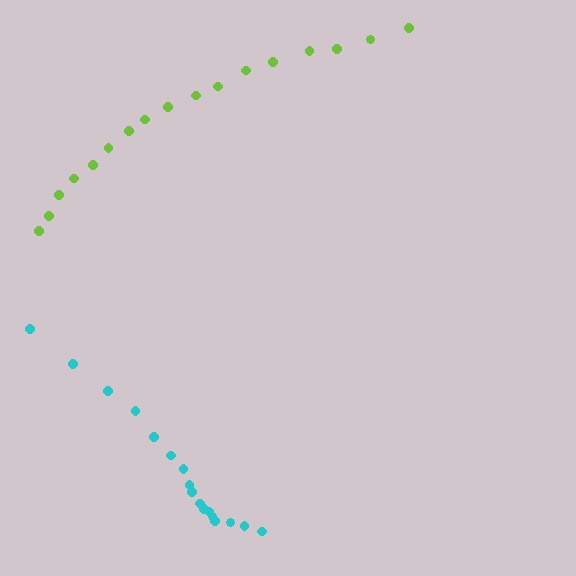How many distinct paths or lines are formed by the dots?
There are 2 distinct paths.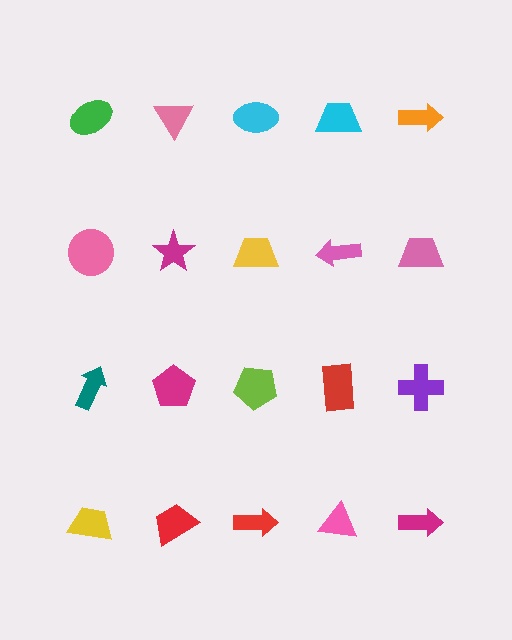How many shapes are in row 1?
5 shapes.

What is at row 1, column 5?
An orange arrow.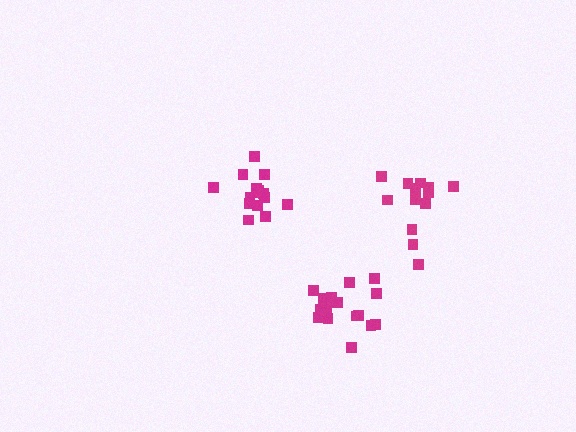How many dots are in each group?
Group 1: 16 dots, Group 2: 13 dots, Group 3: 15 dots (44 total).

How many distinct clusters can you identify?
There are 3 distinct clusters.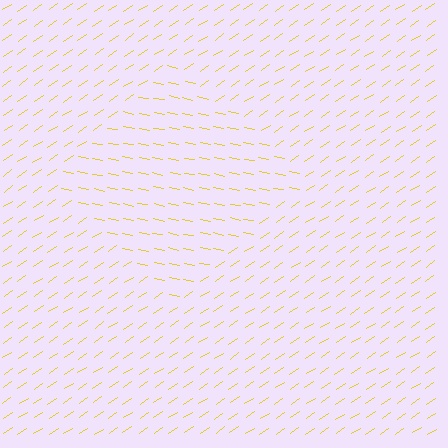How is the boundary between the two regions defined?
The boundary is defined purely by a change in line orientation (approximately 45 degrees difference). All lines are the same color and thickness.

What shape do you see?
I see a diamond.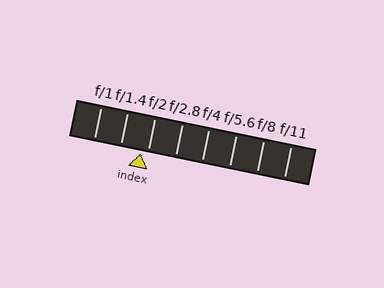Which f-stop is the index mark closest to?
The index mark is closest to f/2.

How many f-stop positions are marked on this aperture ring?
There are 8 f-stop positions marked.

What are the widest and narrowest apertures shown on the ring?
The widest aperture shown is f/1 and the narrowest is f/11.